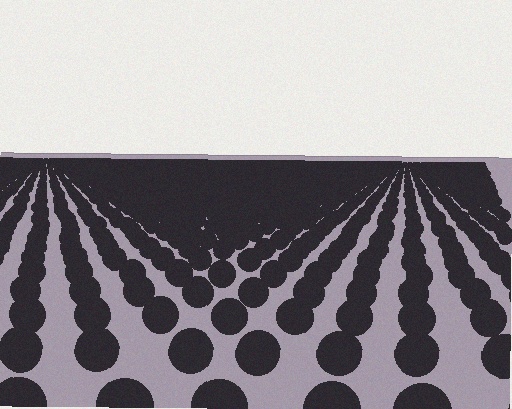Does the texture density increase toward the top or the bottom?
Density increases toward the top.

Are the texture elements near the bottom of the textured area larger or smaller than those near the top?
Larger. Near the bottom, elements are closer to the viewer and appear at a bigger on-screen size.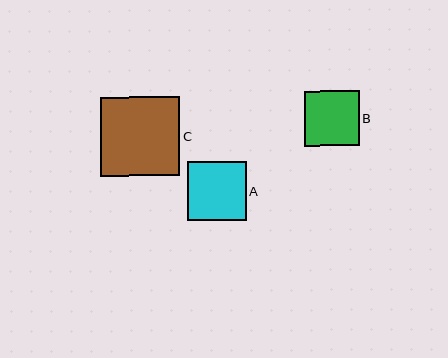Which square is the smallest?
Square B is the smallest with a size of approximately 55 pixels.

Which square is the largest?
Square C is the largest with a size of approximately 79 pixels.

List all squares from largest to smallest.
From largest to smallest: C, A, B.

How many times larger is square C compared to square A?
Square C is approximately 1.3 times the size of square A.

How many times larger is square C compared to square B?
Square C is approximately 1.4 times the size of square B.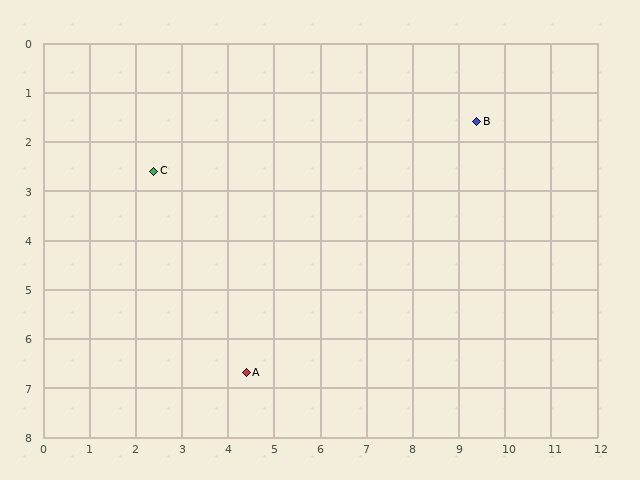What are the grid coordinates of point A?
Point A is at approximately (4.4, 6.7).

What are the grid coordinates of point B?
Point B is at approximately (9.4, 1.6).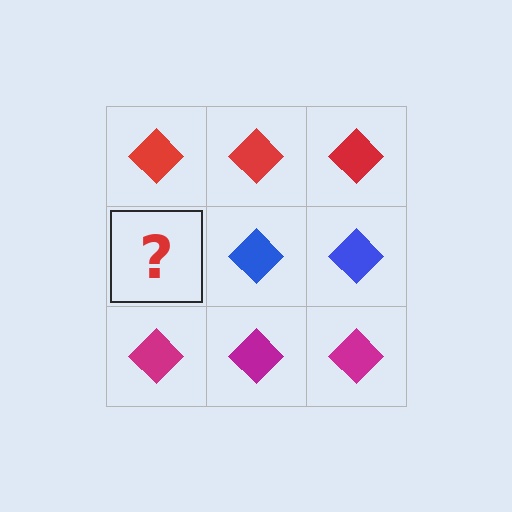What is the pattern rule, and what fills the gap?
The rule is that each row has a consistent color. The gap should be filled with a blue diamond.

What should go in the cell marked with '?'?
The missing cell should contain a blue diamond.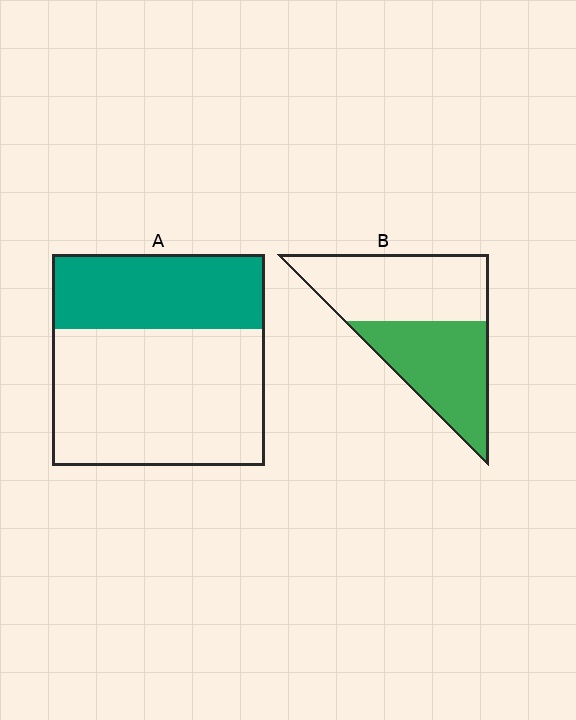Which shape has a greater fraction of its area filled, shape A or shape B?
Shape B.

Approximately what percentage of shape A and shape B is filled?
A is approximately 35% and B is approximately 45%.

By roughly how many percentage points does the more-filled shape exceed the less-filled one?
By roughly 10 percentage points (B over A).